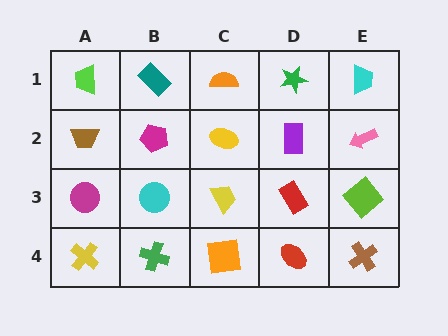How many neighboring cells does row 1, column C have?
3.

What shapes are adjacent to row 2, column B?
A teal rectangle (row 1, column B), a cyan circle (row 3, column B), a brown trapezoid (row 2, column A), a yellow ellipse (row 2, column C).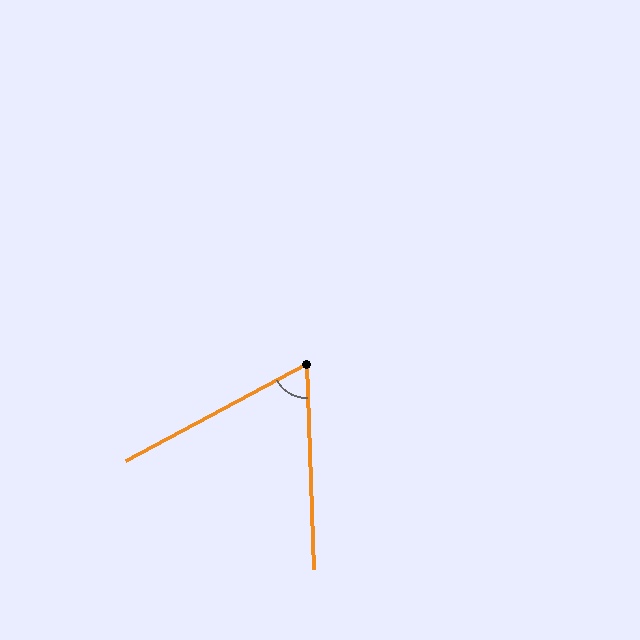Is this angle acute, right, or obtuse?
It is acute.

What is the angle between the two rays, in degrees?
Approximately 64 degrees.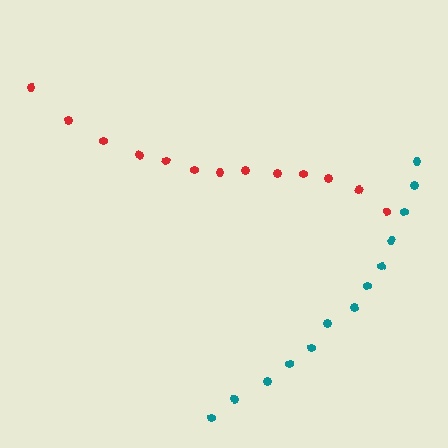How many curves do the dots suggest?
There are 2 distinct paths.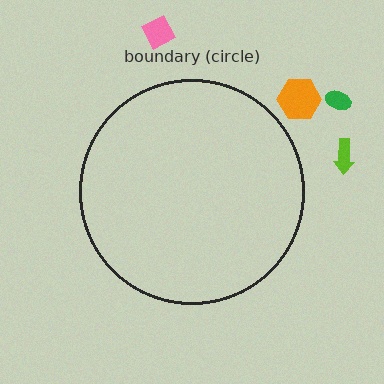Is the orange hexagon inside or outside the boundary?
Outside.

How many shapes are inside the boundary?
0 inside, 4 outside.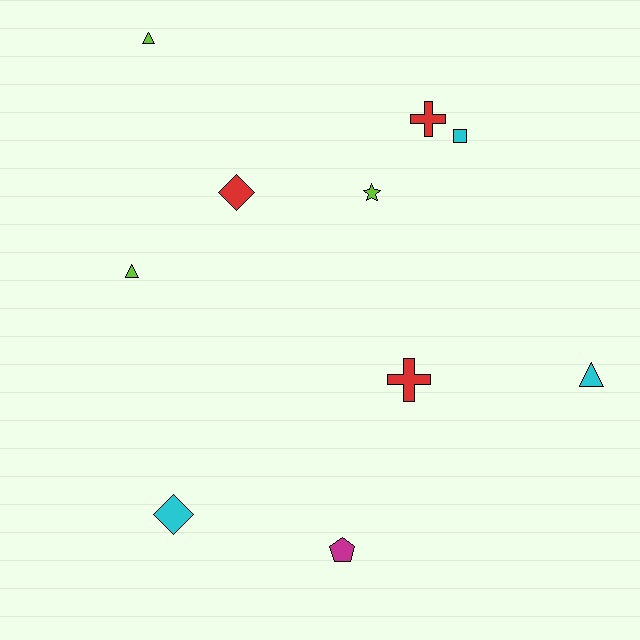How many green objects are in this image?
There are no green objects.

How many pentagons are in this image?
There is 1 pentagon.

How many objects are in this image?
There are 10 objects.